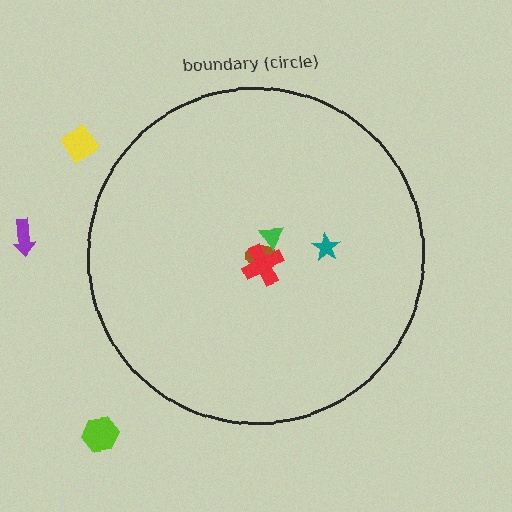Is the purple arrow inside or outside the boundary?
Outside.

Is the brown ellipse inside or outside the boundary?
Inside.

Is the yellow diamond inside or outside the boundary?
Outside.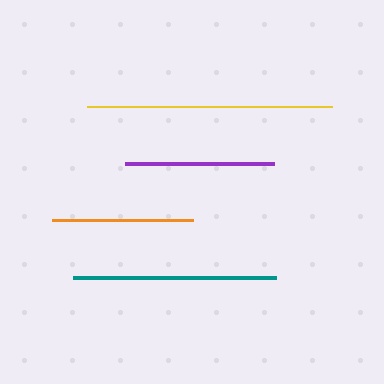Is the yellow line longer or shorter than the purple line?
The yellow line is longer than the purple line.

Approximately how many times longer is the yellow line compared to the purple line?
The yellow line is approximately 1.7 times the length of the purple line.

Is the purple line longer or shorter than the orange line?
The purple line is longer than the orange line.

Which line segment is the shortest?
The orange line is the shortest at approximately 141 pixels.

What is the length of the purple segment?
The purple segment is approximately 149 pixels long.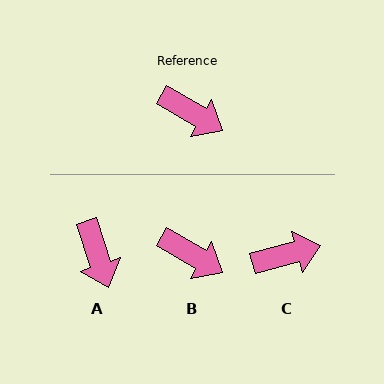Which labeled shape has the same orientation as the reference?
B.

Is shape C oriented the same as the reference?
No, it is off by about 45 degrees.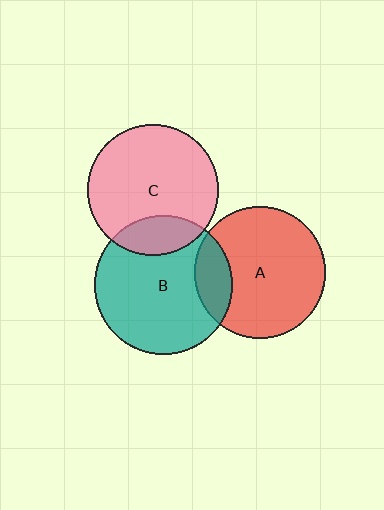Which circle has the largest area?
Circle B (teal).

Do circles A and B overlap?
Yes.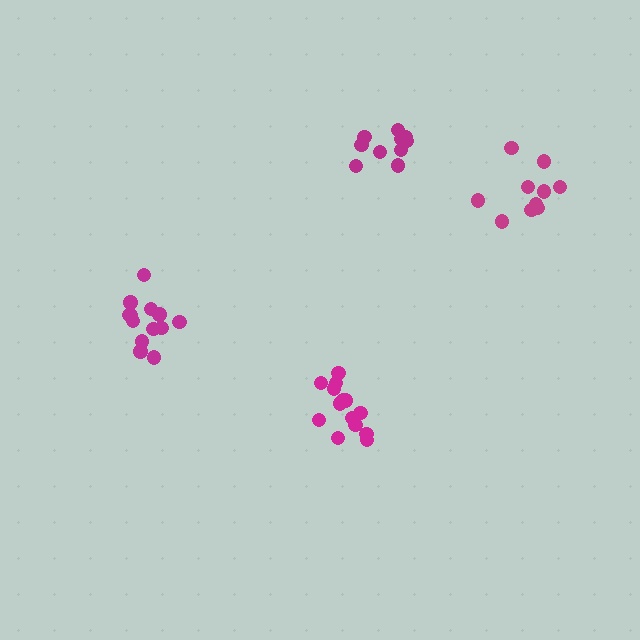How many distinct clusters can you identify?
There are 4 distinct clusters.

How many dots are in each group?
Group 1: 14 dots, Group 2: 13 dots, Group 3: 10 dots, Group 4: 10 dots (47 total).